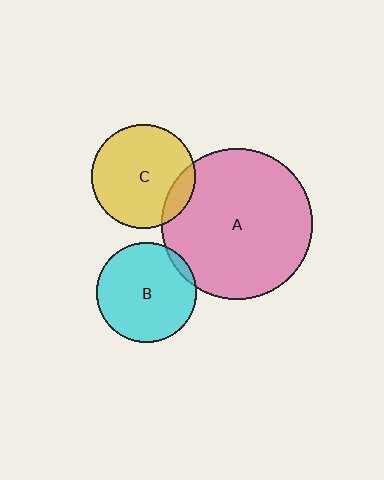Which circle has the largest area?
Circle A (pink).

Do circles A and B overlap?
Yes.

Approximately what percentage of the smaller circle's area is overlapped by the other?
Approximately 5%.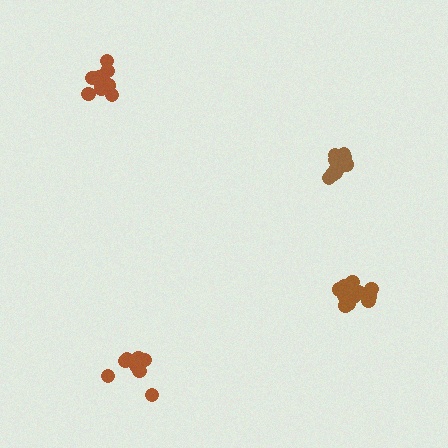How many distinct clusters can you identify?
There are 4 distinct clusters.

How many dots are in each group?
Group 1: 10 dots, Group 2: 10 dots, Group 3: 13 dots, Group 4: 9 dots (42 total).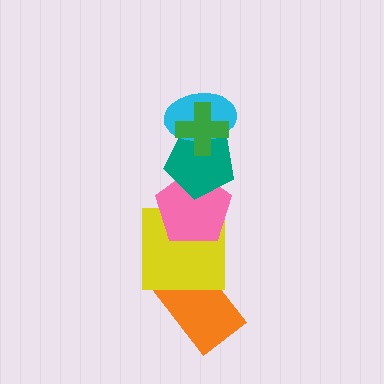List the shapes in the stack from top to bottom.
From top to bottom: the green cross, the cyan ellipse, the teal pentagon, the pink pentagon, the yellow square, the orange rectangle.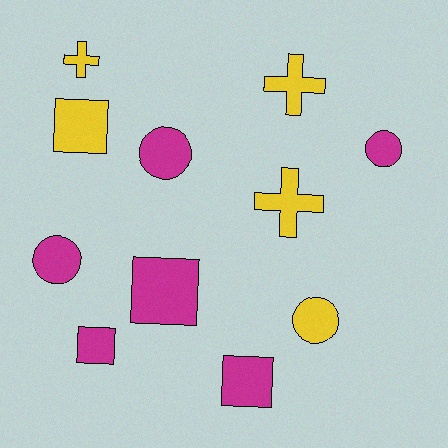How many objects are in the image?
There are 11 objects.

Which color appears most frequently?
Magenta, with 6 objects.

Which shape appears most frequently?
Square, with 4 objects.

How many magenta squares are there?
There are 3 magenta squares.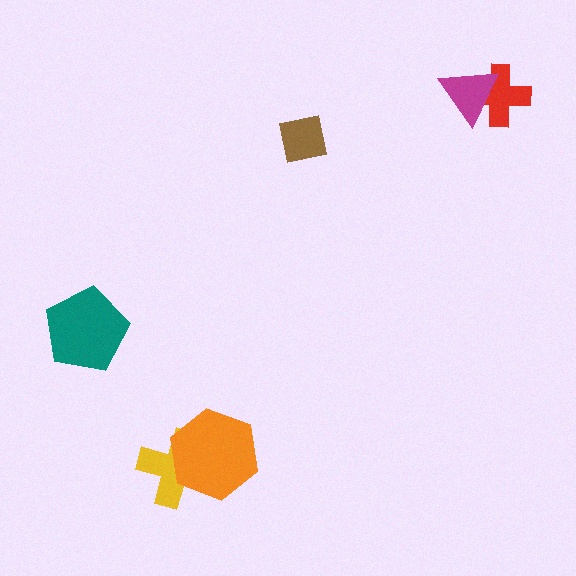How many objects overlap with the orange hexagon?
1 object overlaps with the orange hexagon.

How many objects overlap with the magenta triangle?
1 object overlaps with the magenta triangle.